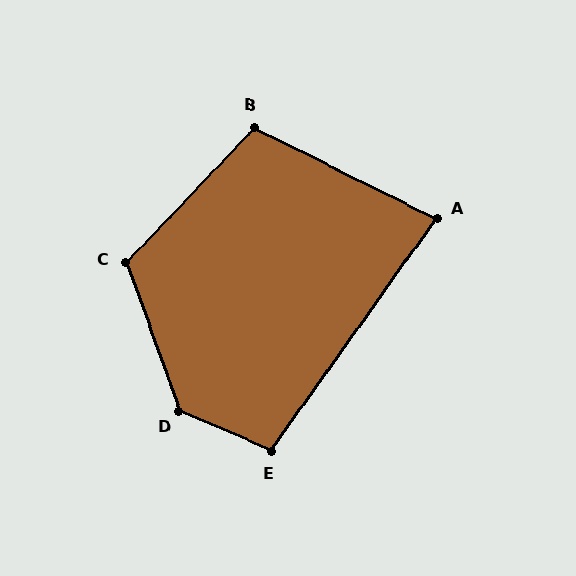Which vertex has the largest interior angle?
D, at approximately 134 degrees.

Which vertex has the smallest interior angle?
A, at approximately 81 degrees.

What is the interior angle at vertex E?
Approximately 102 degrees (obtuse).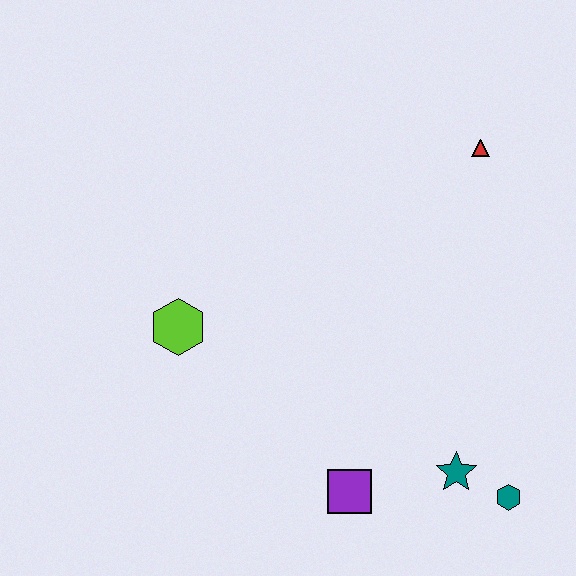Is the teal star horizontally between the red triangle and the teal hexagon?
No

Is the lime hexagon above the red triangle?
No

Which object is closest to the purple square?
The teal star is closest to the purple square.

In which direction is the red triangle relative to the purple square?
The red triangle is above the purple square.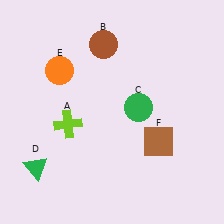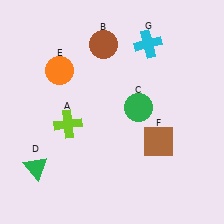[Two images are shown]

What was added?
A cyan cross (G) was added in Image 2.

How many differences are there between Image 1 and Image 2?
There is 1 difference between the two images.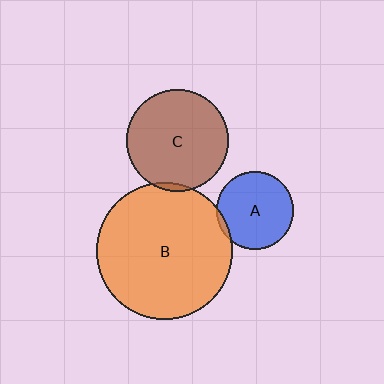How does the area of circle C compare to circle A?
Approximately 1.7 times.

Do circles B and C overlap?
Yes.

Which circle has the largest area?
Circle B (orange).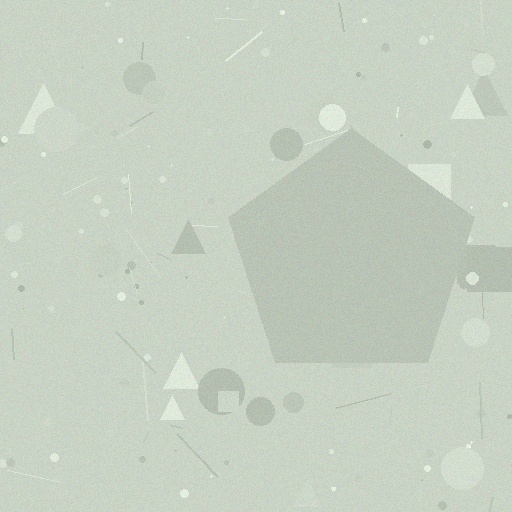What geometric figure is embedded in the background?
A pentagon is embedded in the background.